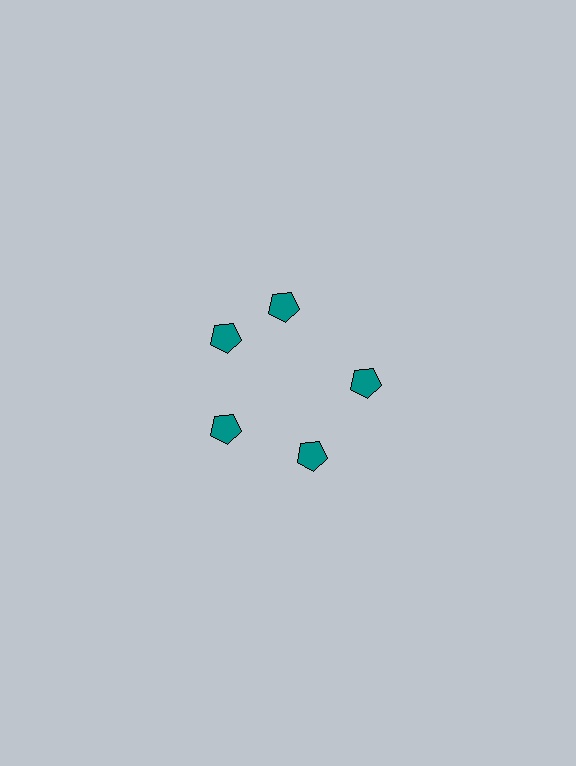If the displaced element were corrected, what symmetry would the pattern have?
It would have 5-fold rotational symmetry — the pattern would map onto itself every 72 degrees.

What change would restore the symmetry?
The symmetry would be restored by rotating it back into even spacing with its neighbors so that all 5 pentagons sit at equal angles and equal distance from the center.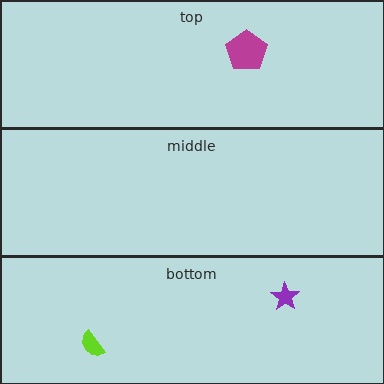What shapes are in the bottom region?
The lime semicircle, the purple star.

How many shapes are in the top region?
1.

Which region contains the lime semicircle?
The bottom region.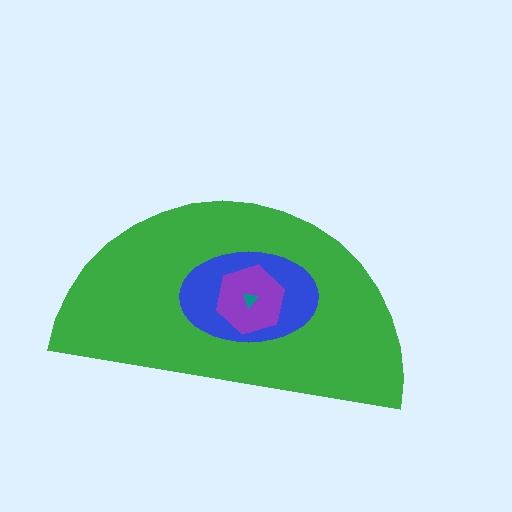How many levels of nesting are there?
4.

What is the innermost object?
The teal triangle.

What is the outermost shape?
The green semicircle.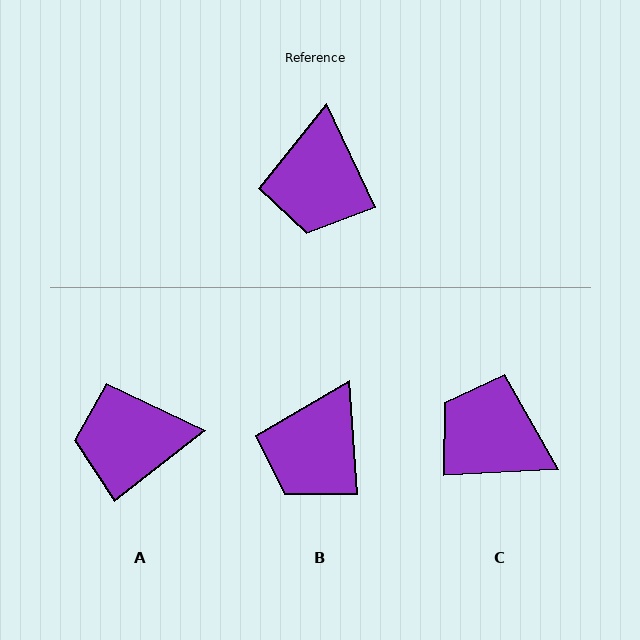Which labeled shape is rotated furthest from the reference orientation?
C, about 112 degrees away.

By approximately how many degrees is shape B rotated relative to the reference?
Approximately 21 degrees clockwise.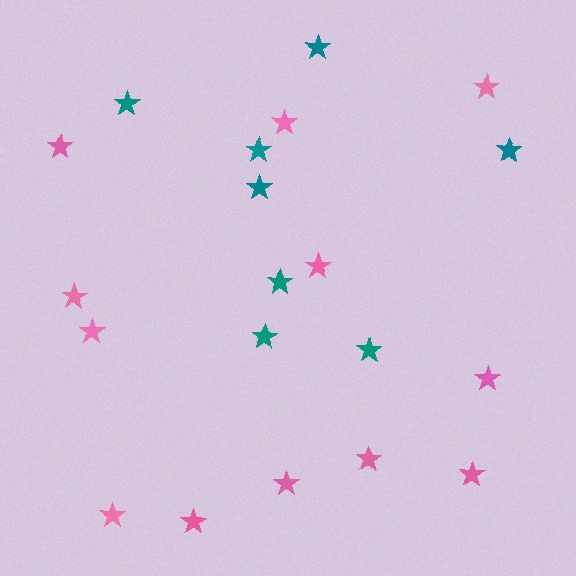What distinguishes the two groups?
There are 2 groups: one group of pink stars (12) and one group of teal stars (8).